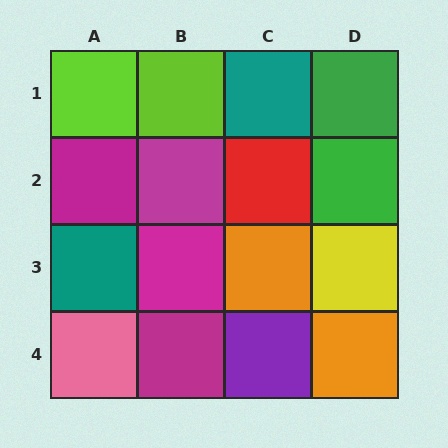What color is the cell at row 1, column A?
Lime.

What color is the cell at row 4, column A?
Pink.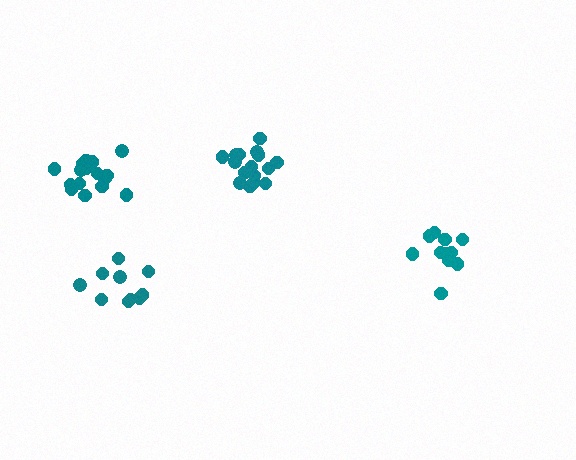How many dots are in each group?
Group 1: 10 dots, Group 2: 16 dots, Group 3: 11 dots, Group 4: 16 dots (53 total).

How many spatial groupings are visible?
There are 4 spatial groupings.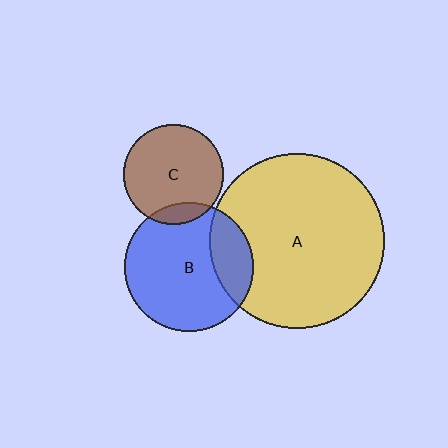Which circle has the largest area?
Circle A (yellow).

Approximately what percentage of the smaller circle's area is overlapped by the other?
Approximately 10%.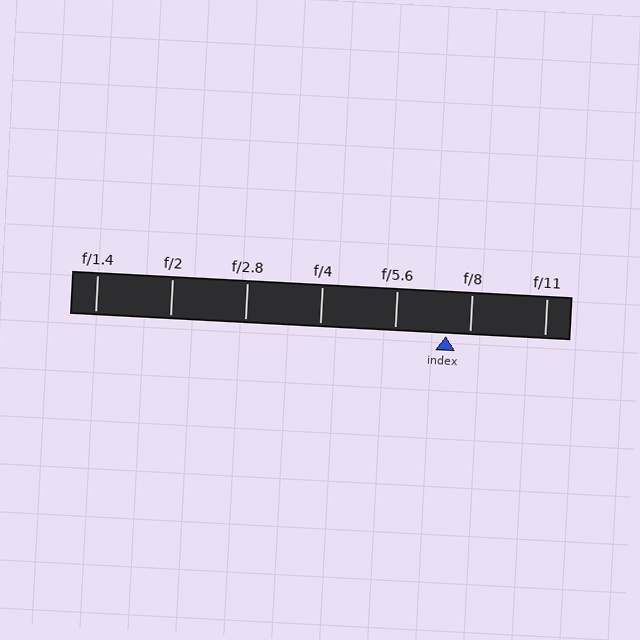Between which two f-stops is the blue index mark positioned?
The index mark is between f/5.6 and f/8.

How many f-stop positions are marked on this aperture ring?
There are 7 f-stop positions marked.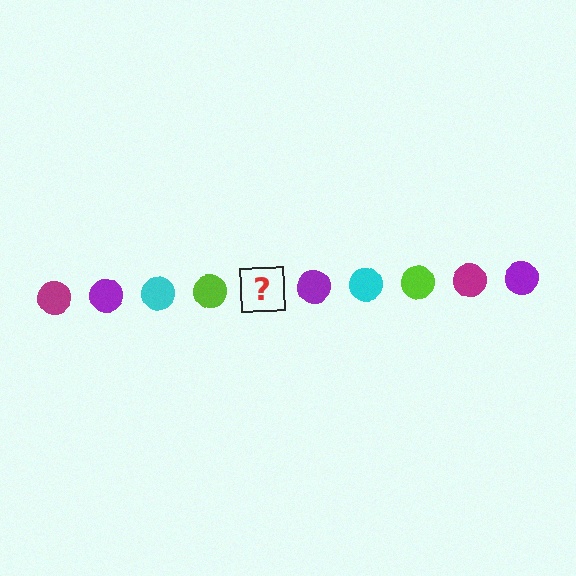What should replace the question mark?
The question mark should be replaced with a magenta circle.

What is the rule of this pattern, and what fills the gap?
The rule is that the pattern cycles through magenta, purple, cyan, lime circles. The gap should be filled with a magenta circle.